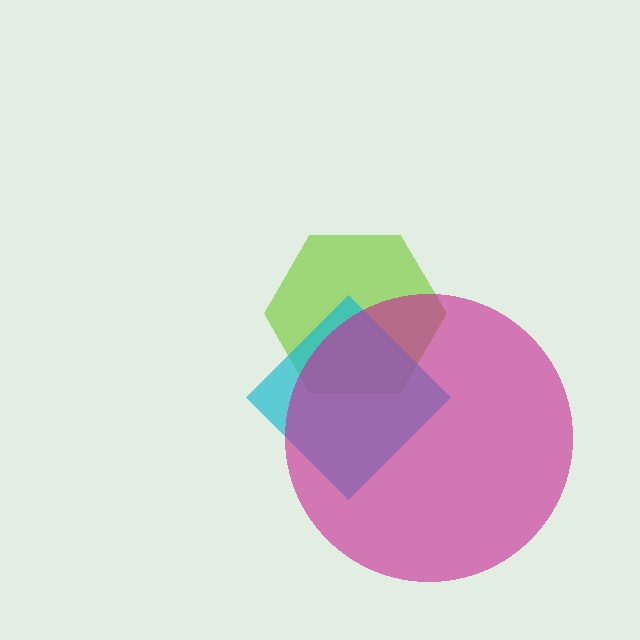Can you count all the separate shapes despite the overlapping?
Yes, there are 3 separate shapes.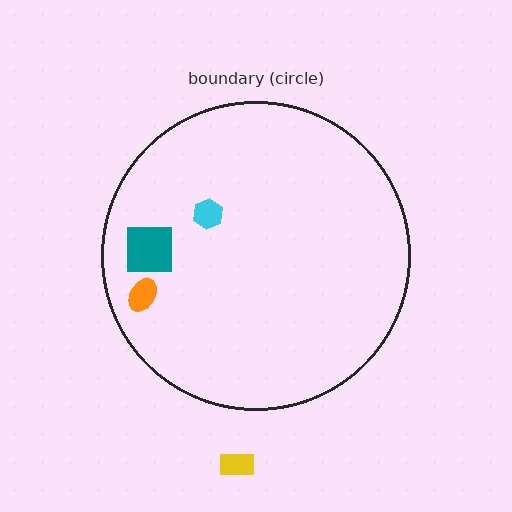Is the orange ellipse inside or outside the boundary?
Inside.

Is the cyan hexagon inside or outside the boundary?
Inside.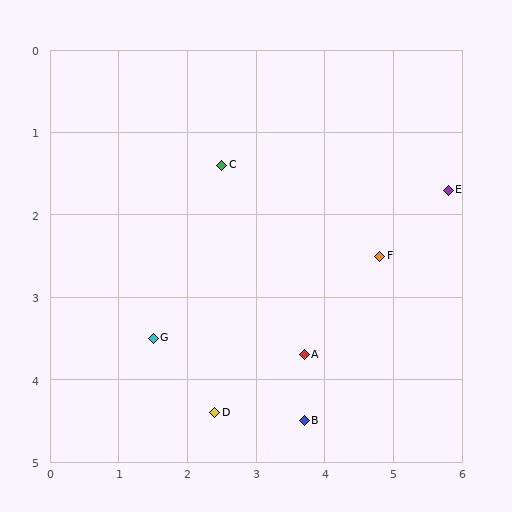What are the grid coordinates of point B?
Point B is at approximately (3.7, 4.5).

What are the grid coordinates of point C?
Point C is at approximately (2.5, 1.4).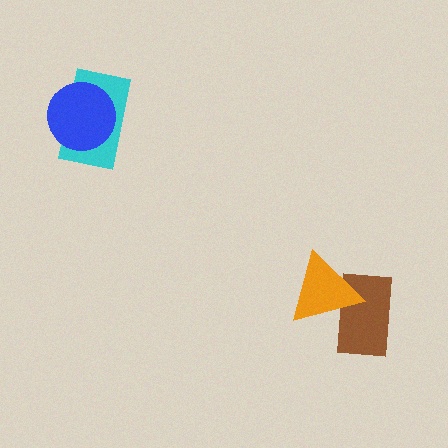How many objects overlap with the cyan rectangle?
1 object overlaps with the cyan rectangle.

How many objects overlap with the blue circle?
1 object overlaps with the blue circle.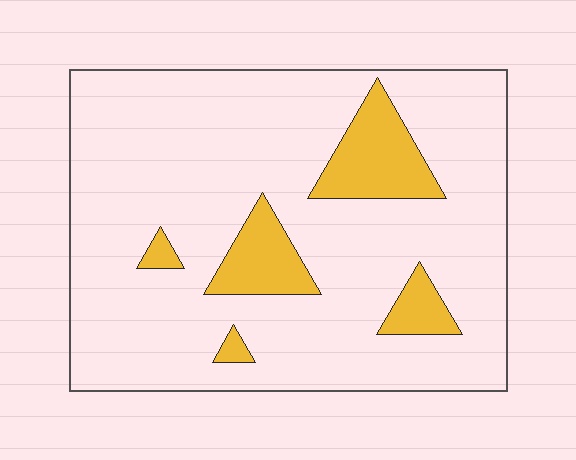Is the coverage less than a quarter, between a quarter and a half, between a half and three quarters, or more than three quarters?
Less than a quarter.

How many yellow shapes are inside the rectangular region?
5.